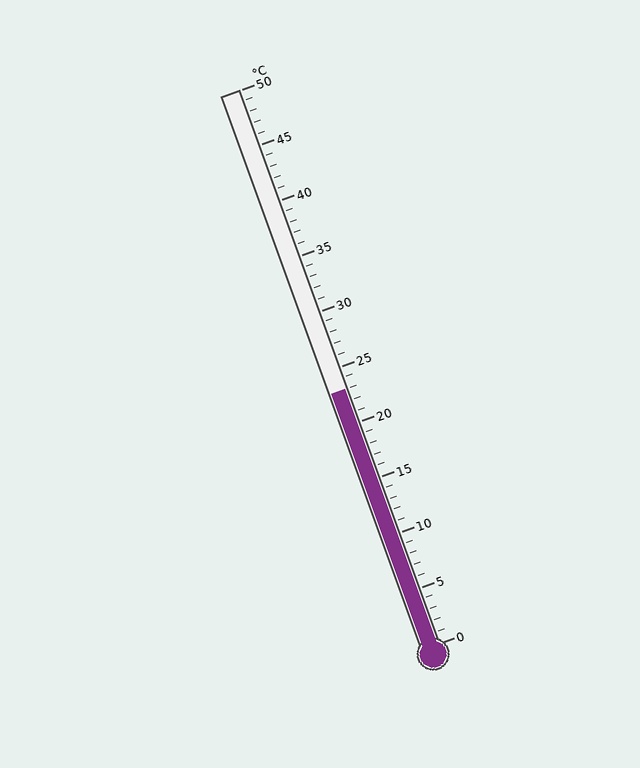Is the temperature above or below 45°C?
The temperature is below 45°C.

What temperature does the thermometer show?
The thermometer shows approximately 23°C.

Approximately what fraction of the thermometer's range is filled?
The thermometer is filled to approximately 45% of its range.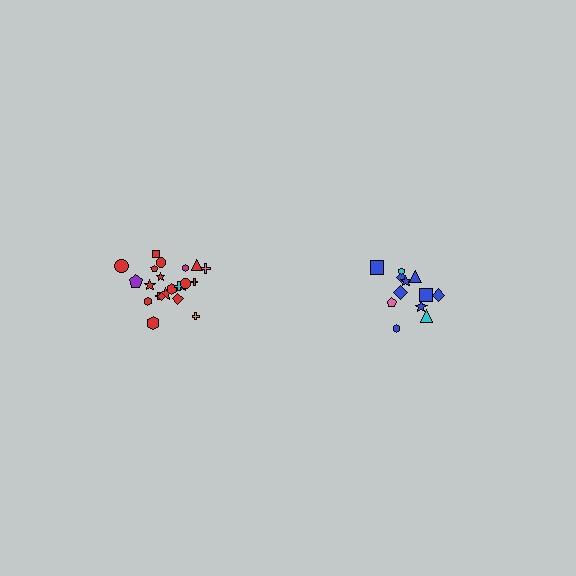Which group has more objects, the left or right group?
The left group.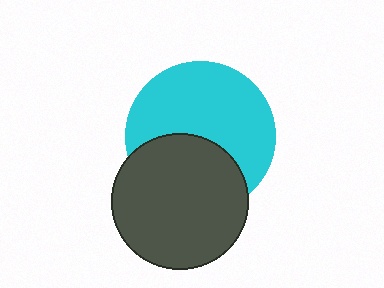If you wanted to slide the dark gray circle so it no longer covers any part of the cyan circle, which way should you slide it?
Slide it down — that is the most direct way to separate the two shapes.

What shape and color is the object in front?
The object in front is a dark gray circle.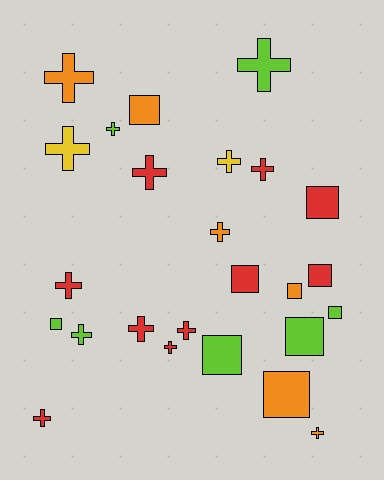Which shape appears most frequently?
Cross, with 15 objects.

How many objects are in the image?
There are 25 objects.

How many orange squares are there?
There are 3 orange squares.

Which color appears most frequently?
Red, with 10 objects.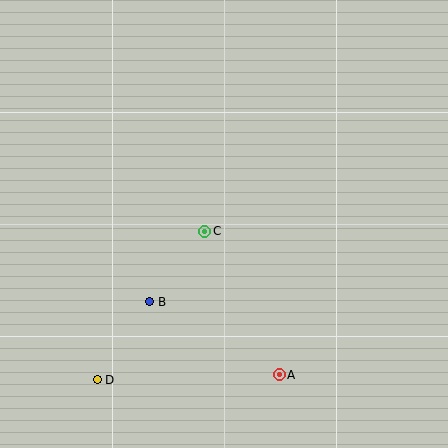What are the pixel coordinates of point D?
Point D is at (97, 380).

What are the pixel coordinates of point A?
Point A is at (279, 375).